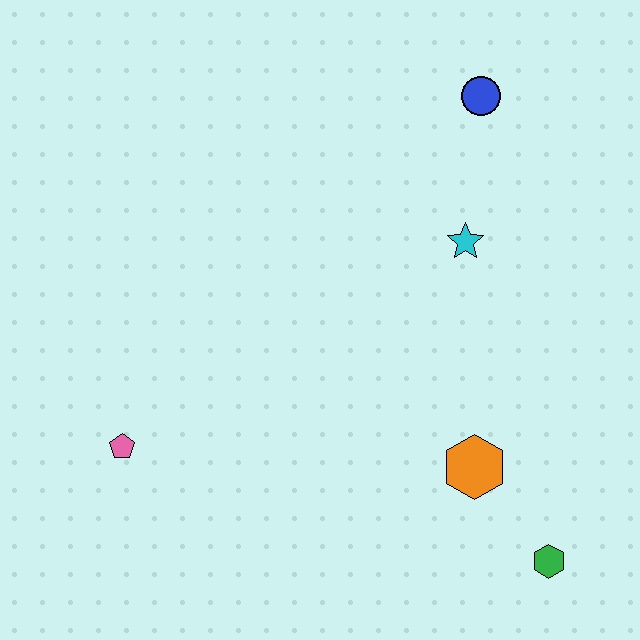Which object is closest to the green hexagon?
The orange hexagon is closest to the green hexagon.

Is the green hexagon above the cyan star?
No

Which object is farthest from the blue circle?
The pink pentagon is farthest from the blue circle.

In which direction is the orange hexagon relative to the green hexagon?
The orange hexagon is above the green hexagon.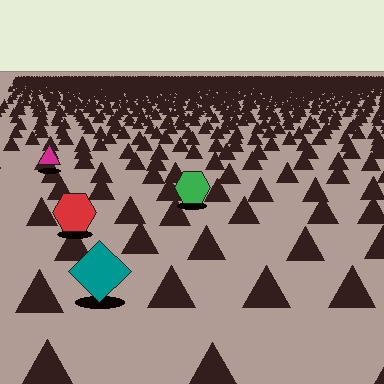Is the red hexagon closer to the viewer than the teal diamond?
No. The teal diamond is closer — you can tell from the texture gradient: the ground texture is coarser near it.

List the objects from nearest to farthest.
From nearest to farthest: the teal diamond, the red hexagon, the green hexagon, the magenta triangle.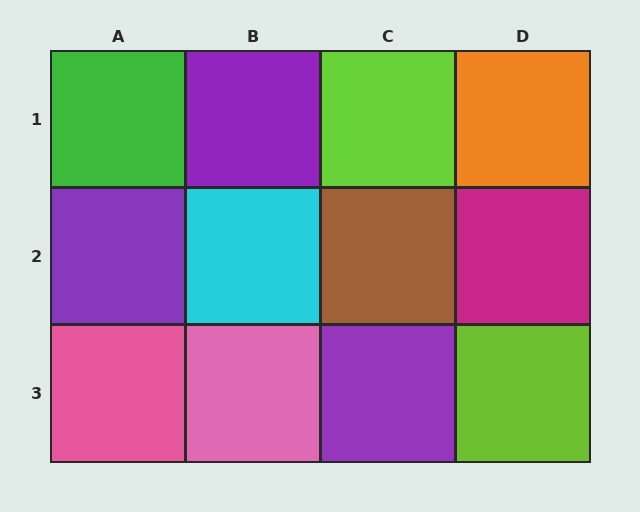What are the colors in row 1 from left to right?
Green, purple, lime, orange.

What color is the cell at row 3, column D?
Lime.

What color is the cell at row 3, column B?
Pink.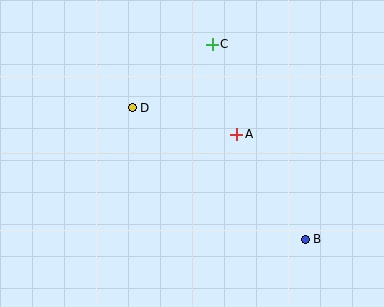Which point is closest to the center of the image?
Point A at (237, 134) is closest to the center.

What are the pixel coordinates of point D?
Point D is at (132, 108).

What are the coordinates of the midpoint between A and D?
The midpoint between A and D is at (185, 121).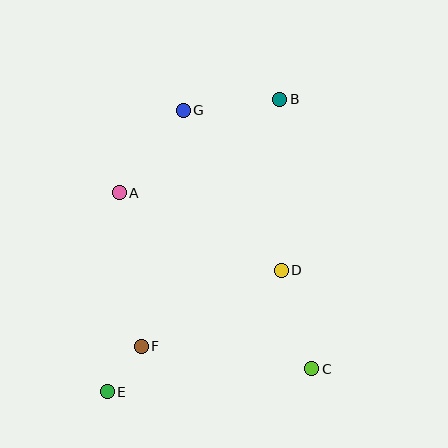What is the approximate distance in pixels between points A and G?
The distance between A and G is approximately 104 pixels.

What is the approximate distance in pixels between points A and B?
The distance between A and B is approximately 186 pixels.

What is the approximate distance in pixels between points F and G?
The distance between F and G is approximately 240 pixels.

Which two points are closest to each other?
Points E and F are closest to each other.